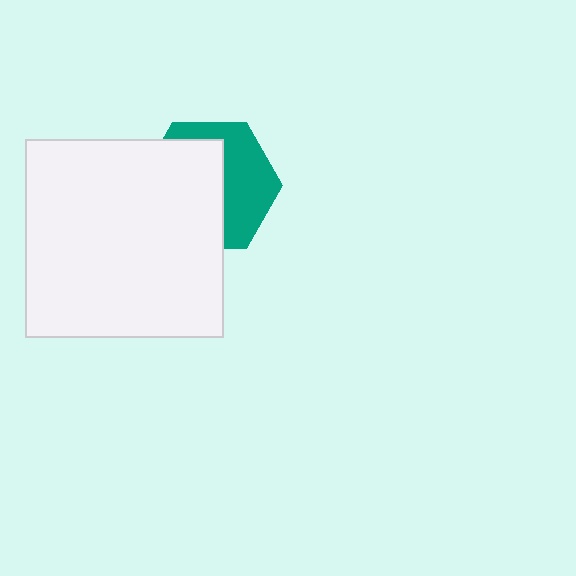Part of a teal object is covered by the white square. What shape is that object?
It is a hexagon.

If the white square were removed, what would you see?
You would see the complete teal hexagon.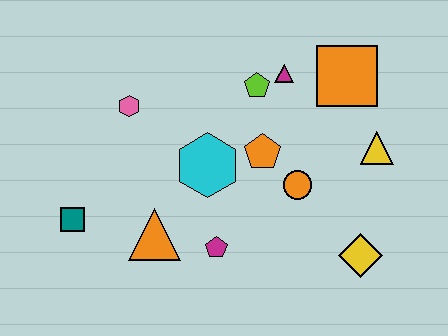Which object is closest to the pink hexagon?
The cyan hexagon is closest to the pink hexagon.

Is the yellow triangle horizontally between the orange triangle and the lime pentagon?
No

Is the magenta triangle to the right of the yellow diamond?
No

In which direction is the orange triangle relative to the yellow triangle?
The orange triangle is to the left of the yellow triangle.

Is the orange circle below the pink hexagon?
Yes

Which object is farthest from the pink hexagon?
The yellow diamond is farthest from the pink hexagon.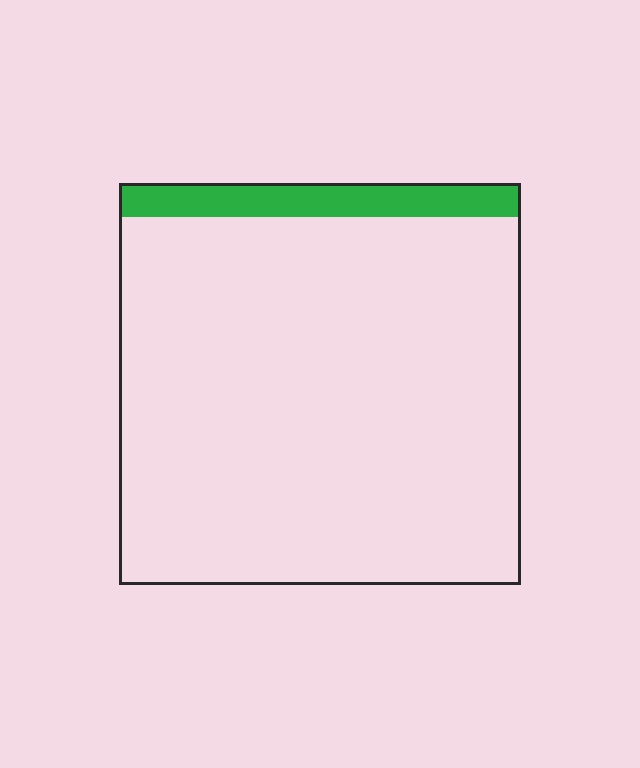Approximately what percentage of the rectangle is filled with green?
Approximately 10%.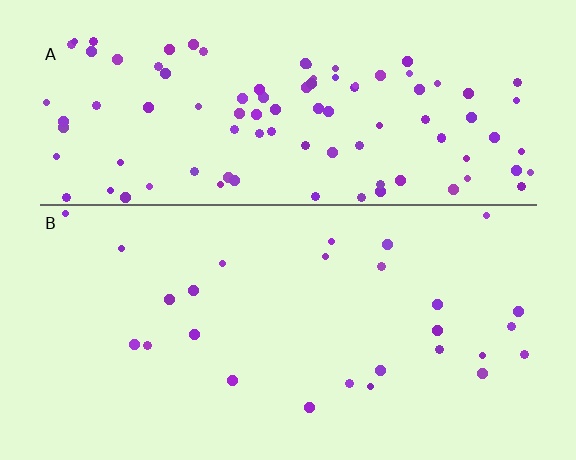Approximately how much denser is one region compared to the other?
Approximately 3.8× — region A over region B.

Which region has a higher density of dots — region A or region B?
A (the top).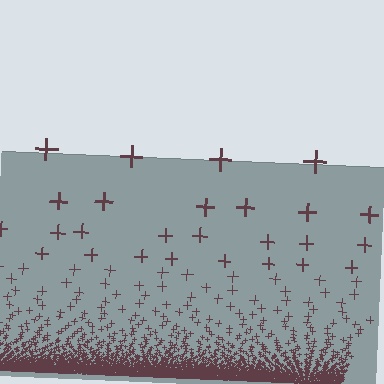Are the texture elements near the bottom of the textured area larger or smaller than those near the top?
Smaller. The gradient is inverted — elements near the bottom are smaller and denser.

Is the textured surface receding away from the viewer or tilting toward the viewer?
The surface appears to tilt toward the viewer. Texture elements get larger and sparser toward the top.